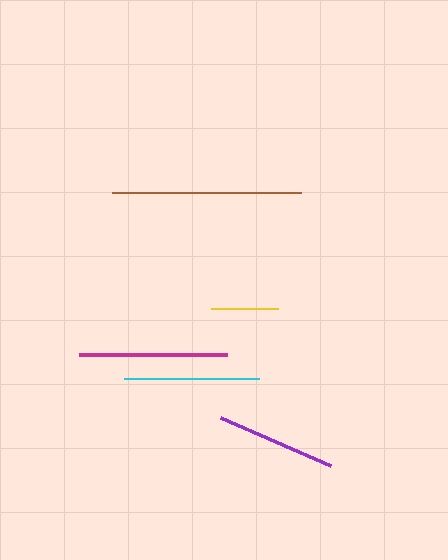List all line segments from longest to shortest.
From longest to shortest: brown, magenta, cyan, purple, yellow.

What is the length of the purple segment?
The purple segment is approximately 120 pixels long.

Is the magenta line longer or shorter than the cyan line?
The magenta line is longer than the cyan line.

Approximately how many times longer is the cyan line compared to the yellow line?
The cyan line is approximately 2.0 times the length of the yellow line.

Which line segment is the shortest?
The yellow line is the shortest at approximately 67 pixels.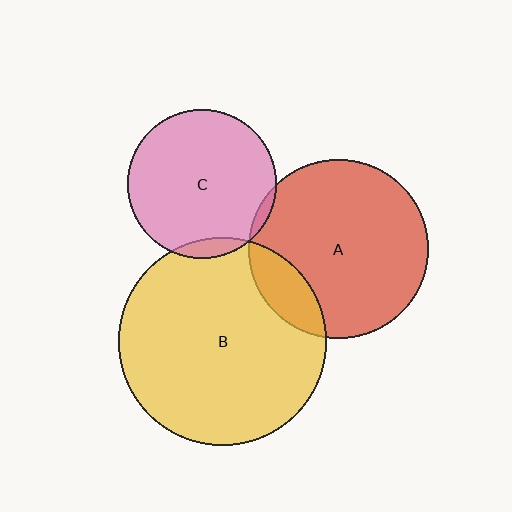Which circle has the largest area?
Circle B (yellow).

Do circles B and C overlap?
Yes.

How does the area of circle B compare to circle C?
Approximately 2.0 times.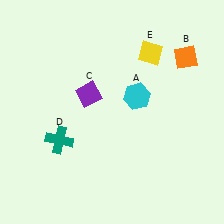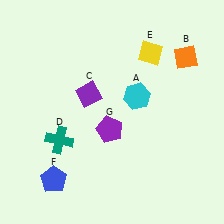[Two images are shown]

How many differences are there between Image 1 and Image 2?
There are 2 differences between the two images.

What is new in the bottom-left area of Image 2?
A blue pentagon (F) was added in the bottom-left area of Image 2.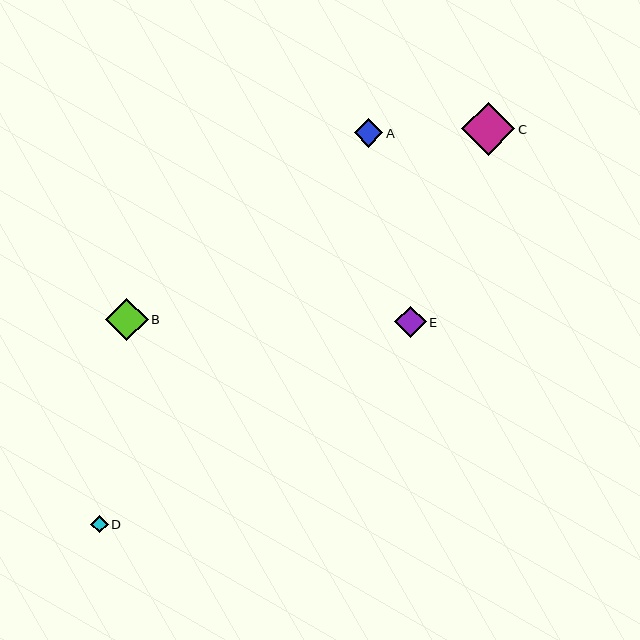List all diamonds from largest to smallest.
From largest to smallest: C, B, E, A, D.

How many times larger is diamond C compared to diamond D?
Diamond C is approximately 3.1 times the size of diamond D.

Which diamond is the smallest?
Diamond D is the smallest with a size of approximately 17 pixels.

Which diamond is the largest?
Diamond C is the largest with a size of approximately 53 pixels.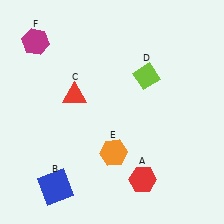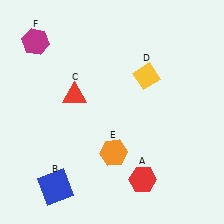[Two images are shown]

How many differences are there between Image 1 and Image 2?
There is 1 difference between the two images.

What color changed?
The diamond (D) changed from lime in Image 1 to yellow in Image 2.